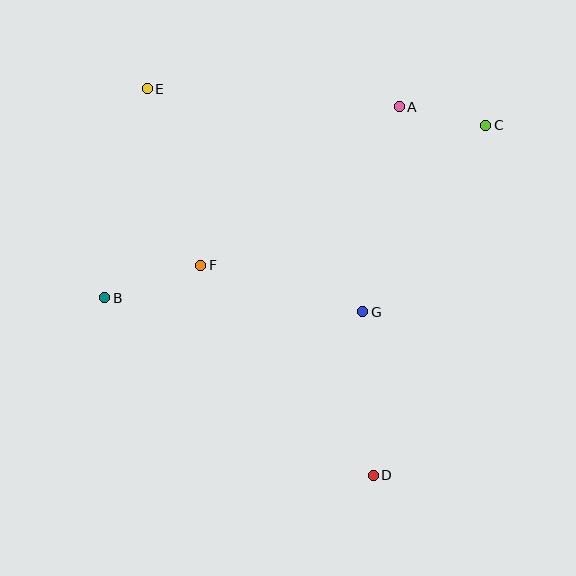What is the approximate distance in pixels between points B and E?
The distance between B and E is approximately 213 pixels.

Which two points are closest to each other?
Points A and C are closest to each other.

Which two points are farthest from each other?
Points D and E are farthest from each other.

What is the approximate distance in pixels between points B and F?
The distance between B and F is approximately 101 pixels.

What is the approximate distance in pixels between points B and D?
The distance between B and D is approximately 322 pixels.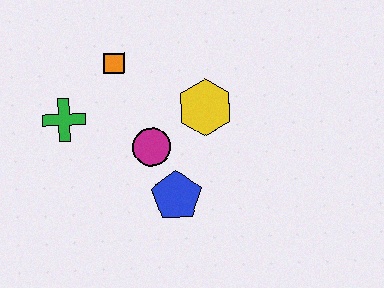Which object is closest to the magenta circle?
The blue pentagon is closest to the magenta circle.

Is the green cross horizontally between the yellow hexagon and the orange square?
No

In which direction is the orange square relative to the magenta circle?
The orange square is above the magenta circle.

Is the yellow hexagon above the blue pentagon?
Yes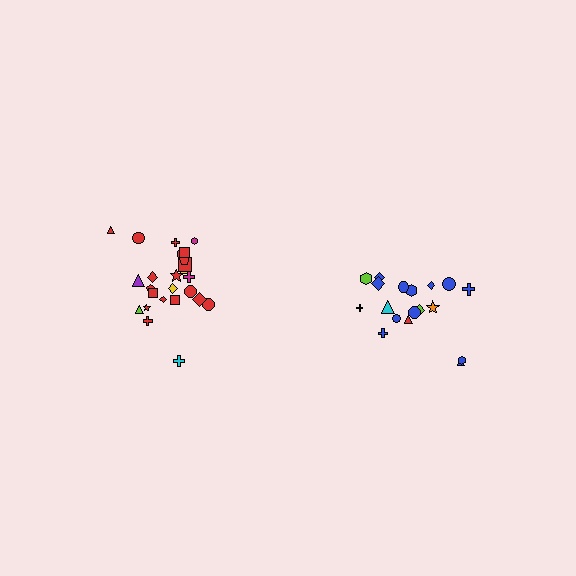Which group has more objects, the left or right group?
The left group.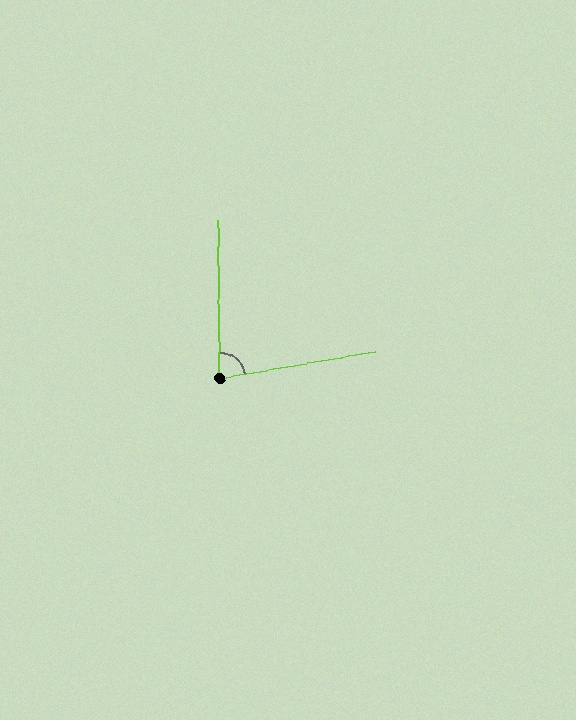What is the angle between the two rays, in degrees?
Approximately 80 degrees.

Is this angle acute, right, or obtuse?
It is acute.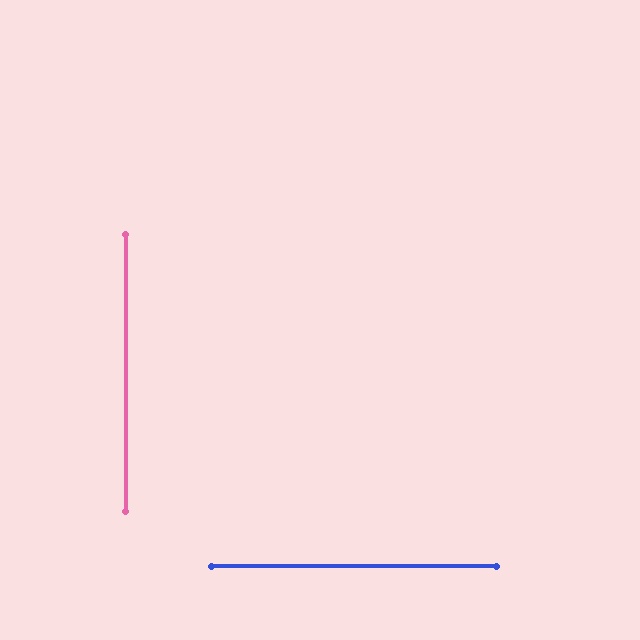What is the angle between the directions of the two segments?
Approximately 90 degrees.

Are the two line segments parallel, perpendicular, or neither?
Perpendicular — they meet at approximately 90°.